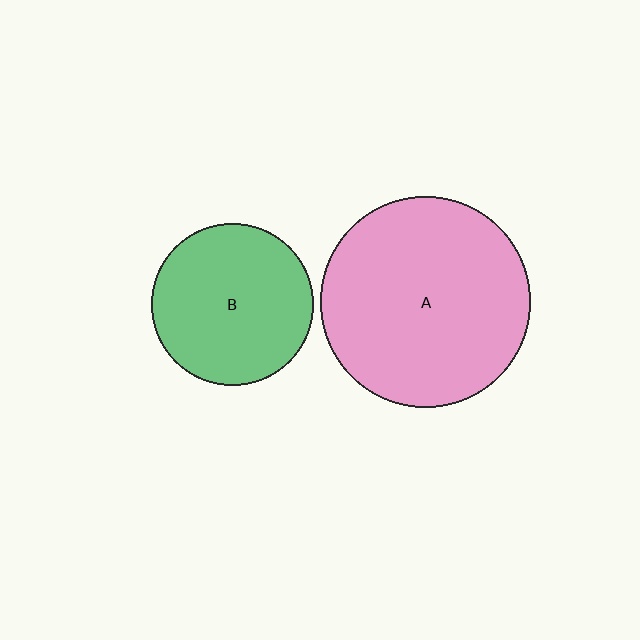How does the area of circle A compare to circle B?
Approximately 1.7 times.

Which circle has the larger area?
Circle A (pink).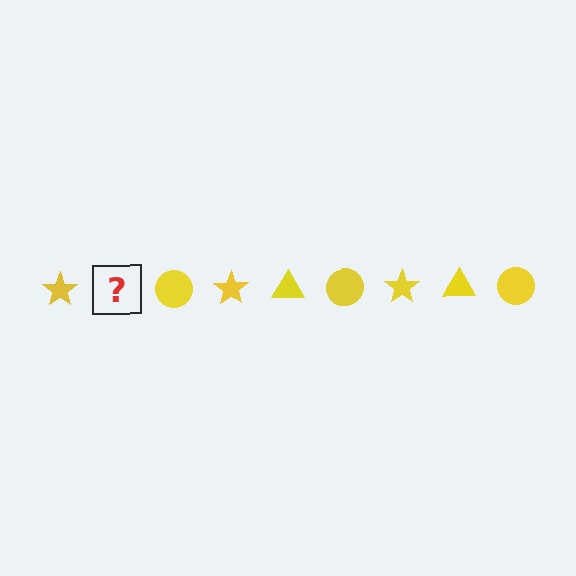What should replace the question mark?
The question mark should be replaced with a yellow triangle.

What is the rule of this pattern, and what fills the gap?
The rule is that the pattern cycles through star, triangle, circle shapes in yellow. The gap should be filled with a yellow triangle.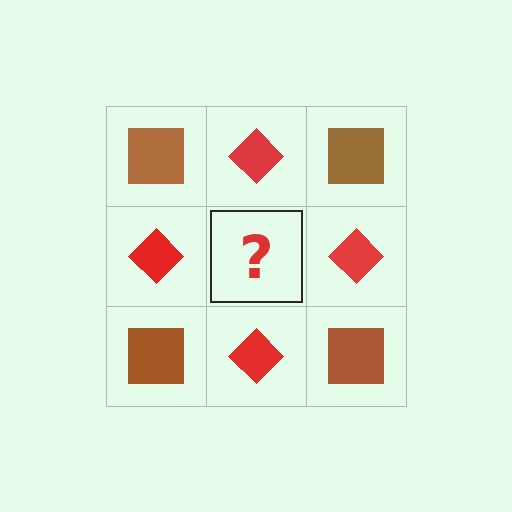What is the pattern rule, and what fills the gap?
The rule is that it alternates brown square and red diamond in a checkerboard pattern. The gap should be filled with a brown square.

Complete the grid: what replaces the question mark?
The question mark should be replaced with a brown square.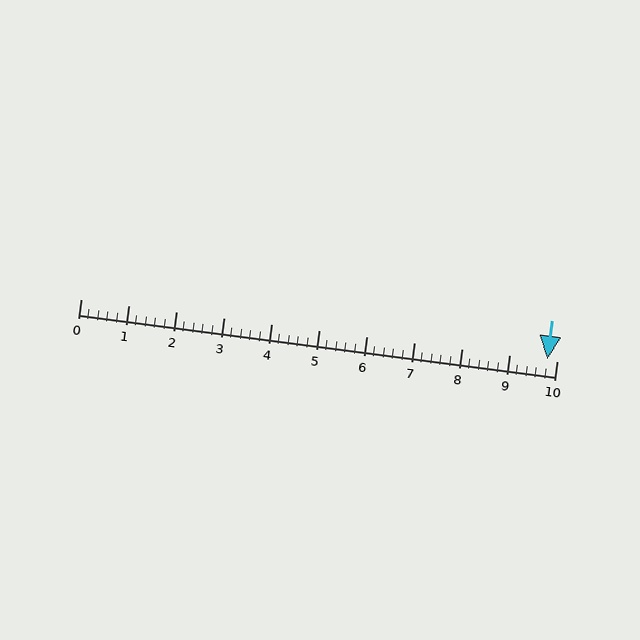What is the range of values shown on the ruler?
The ruler shows values from 0 to 10.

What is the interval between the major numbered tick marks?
The major tick marks are spaced 1 units apart.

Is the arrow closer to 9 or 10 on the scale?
The arrow is closer to 10.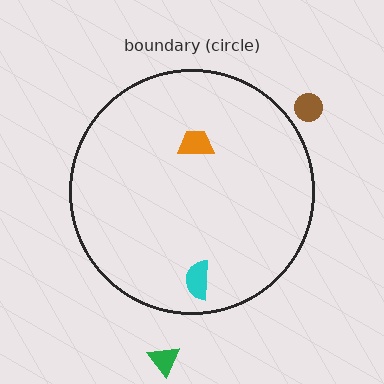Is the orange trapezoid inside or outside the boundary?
Inside.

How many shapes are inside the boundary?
2 inside, 2 outside.